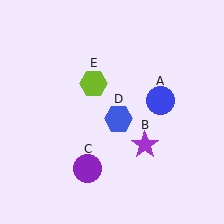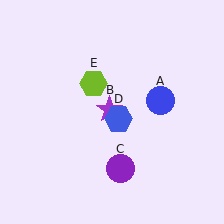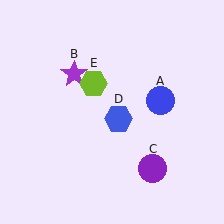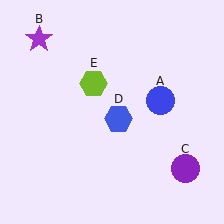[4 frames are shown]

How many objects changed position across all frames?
2 objects changed position: purple star (object B), purple circle (object C).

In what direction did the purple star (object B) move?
The purple star (object B) moved up and to the left.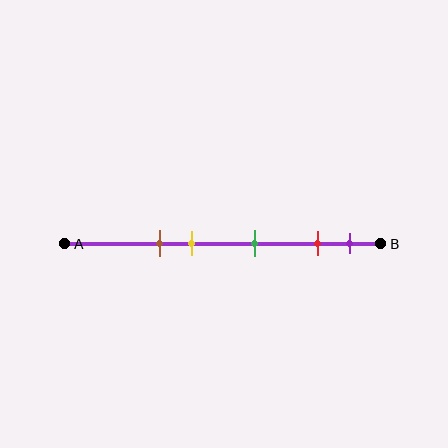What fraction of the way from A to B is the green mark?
The green mark is approximately 60% (0.6) of the way from A to B.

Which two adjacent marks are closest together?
The red and purple marks are the closest adjacent pair.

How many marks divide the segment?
There are 5 marks dividing the segment.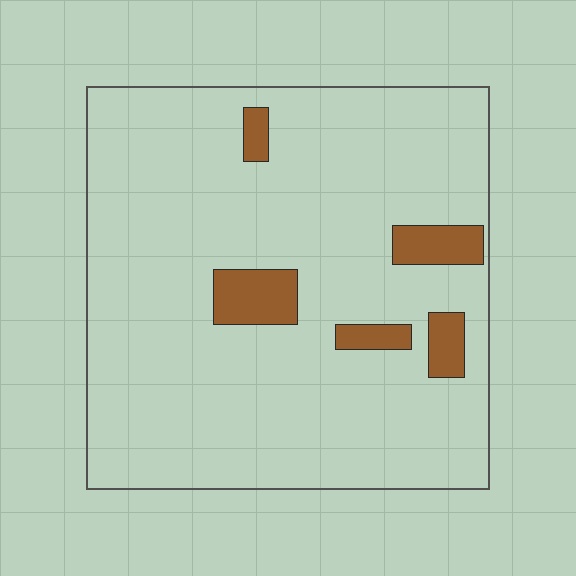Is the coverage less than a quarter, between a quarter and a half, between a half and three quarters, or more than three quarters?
Less than a quarter.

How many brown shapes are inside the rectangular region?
5.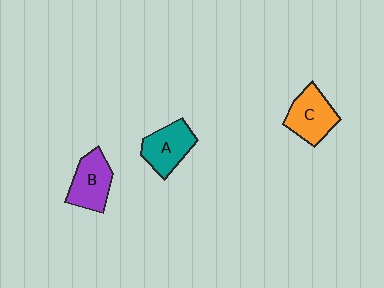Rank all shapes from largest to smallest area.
From largest to smallest: C (orange), A (teal), B (purple).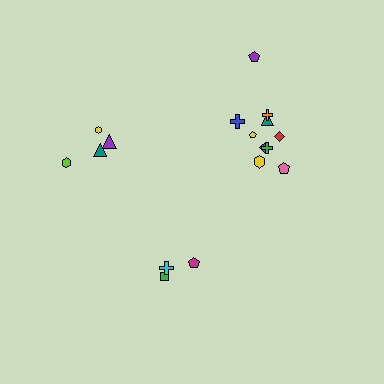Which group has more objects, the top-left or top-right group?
The top-right group.